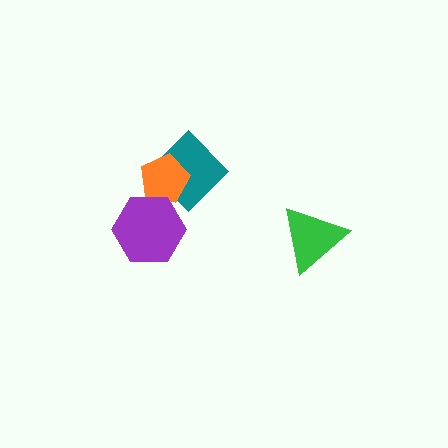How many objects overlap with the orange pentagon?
2 objects overlap with the orange pentagon.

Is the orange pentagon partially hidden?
Yes, it is partially covered by another shape.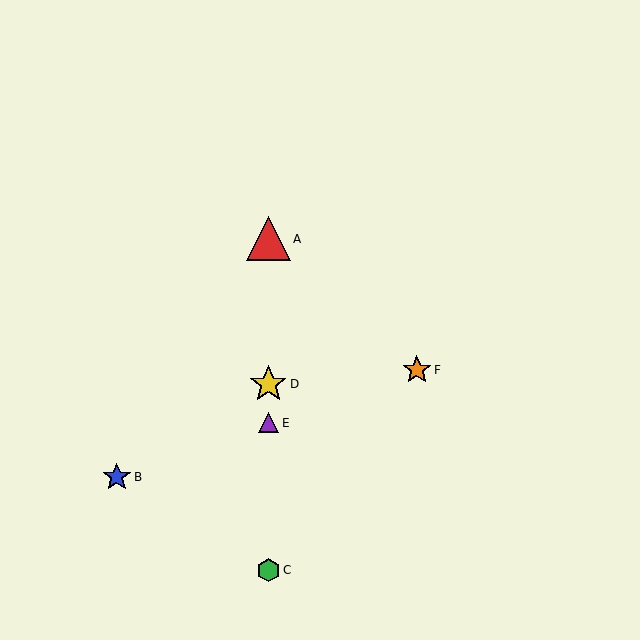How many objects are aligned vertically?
4 objects (A, C, D, E) are aligned vertically.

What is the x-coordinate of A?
Object A is at x≈268.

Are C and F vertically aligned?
No, C is at x≈268 and F is at x≈417.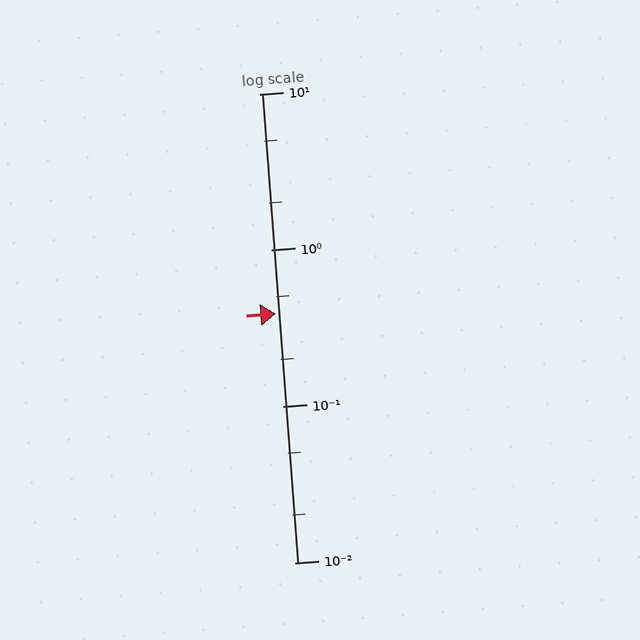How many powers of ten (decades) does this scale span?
The scale spans 3 decades, from 0.01 to 10.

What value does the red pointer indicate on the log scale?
The pointer indicates approximately 0.39.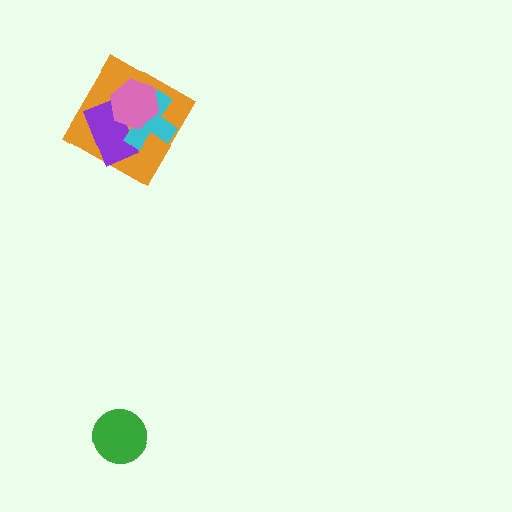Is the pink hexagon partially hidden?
No, no other shape covers it.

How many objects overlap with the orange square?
3 objects overlap with the orange square.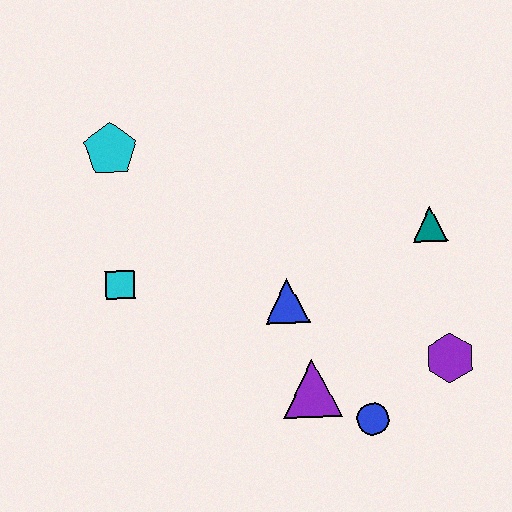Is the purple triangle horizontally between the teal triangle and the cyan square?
Yes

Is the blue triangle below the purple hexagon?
No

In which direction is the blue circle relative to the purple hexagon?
The blue circle is to the left of the purple hexagon.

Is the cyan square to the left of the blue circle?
Yes